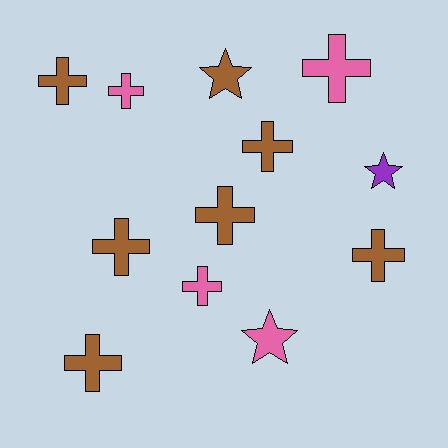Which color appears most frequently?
Brown, with 7 objects.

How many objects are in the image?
There are 12 objects.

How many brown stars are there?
There is 1 brown star.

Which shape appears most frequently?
Cross, with 9 objects.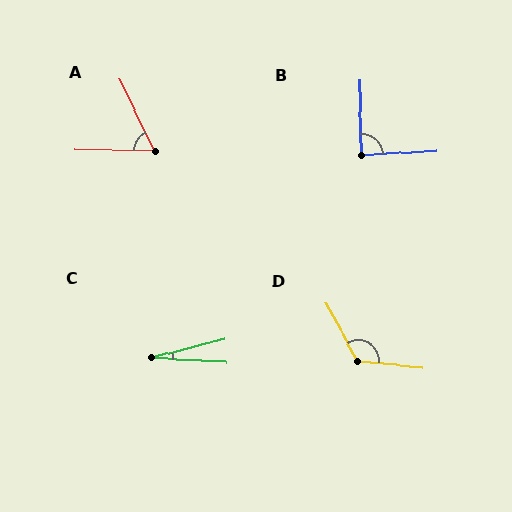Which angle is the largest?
D, at approximately 124 degrees.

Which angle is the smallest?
C, at approximately 18 degrees.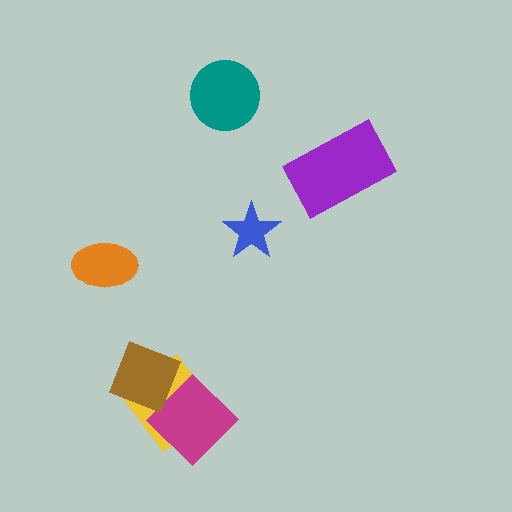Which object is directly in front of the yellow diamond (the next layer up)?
The magenta diamond is directly in front of the yellow diamond.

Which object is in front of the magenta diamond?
The brown diamond is in front of the magenta diamond.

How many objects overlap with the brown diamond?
2 objects overlap with the brown diamond.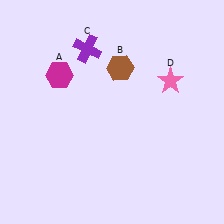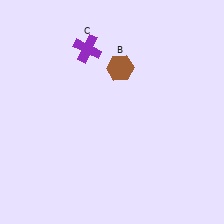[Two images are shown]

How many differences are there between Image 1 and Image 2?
There are 2 differences between the two images.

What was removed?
The pink star (D), the magenta hexagon (A) were removed in Image 2.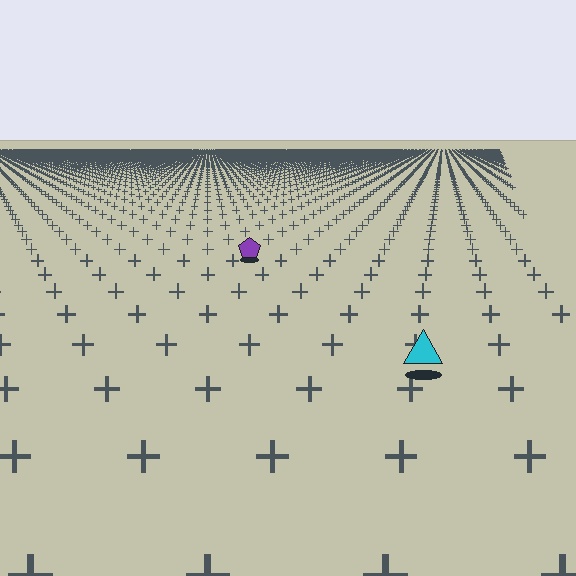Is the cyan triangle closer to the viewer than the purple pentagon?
Yes. The cyan triangle is closer — you can tell from the texture gradient: the ground texture is coarser near it.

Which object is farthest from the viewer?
The purple pentagon is farthest from the viewer. It appears smaller and the ground texture around it is denser.